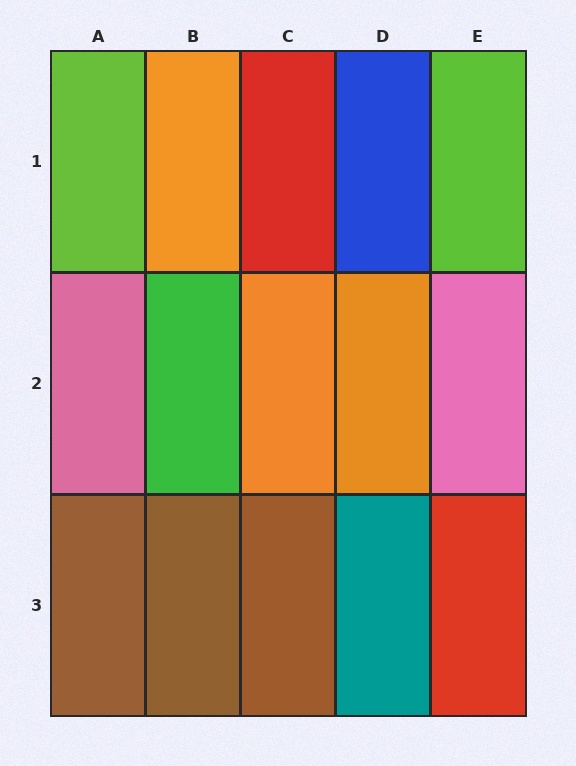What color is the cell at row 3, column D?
Teal.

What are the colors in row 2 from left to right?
Pink, green, orange, orange, pink.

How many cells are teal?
1 cell is teal.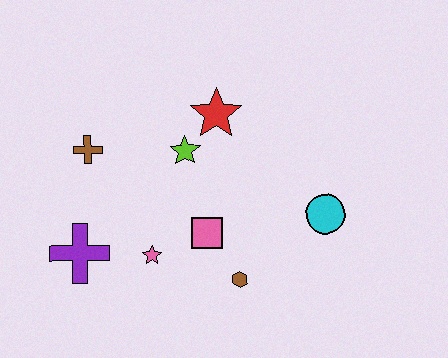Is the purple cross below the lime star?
Yes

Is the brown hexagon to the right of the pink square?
Yes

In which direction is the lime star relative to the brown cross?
The lime star is to the right of the brown cross.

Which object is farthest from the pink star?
The cyan circle is farthest from the pink star.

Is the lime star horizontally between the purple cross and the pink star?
No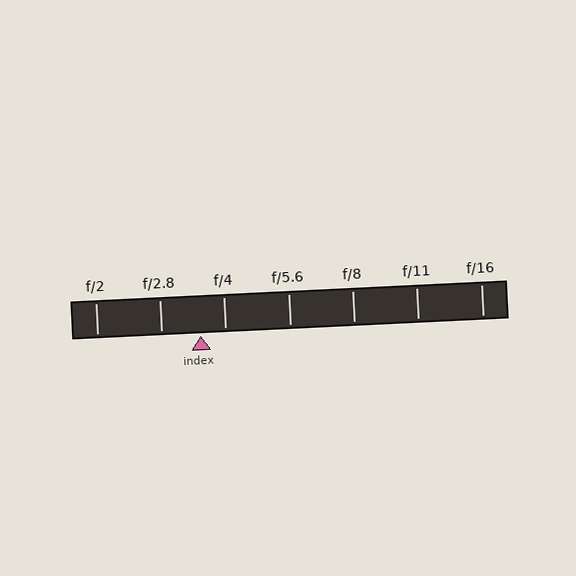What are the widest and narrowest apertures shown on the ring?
The widest aperture shown is f/2 and the narrowest is f/16.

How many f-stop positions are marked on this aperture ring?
There are 7 f-stop positions marked.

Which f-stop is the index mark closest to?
The index mark is closest to f/4.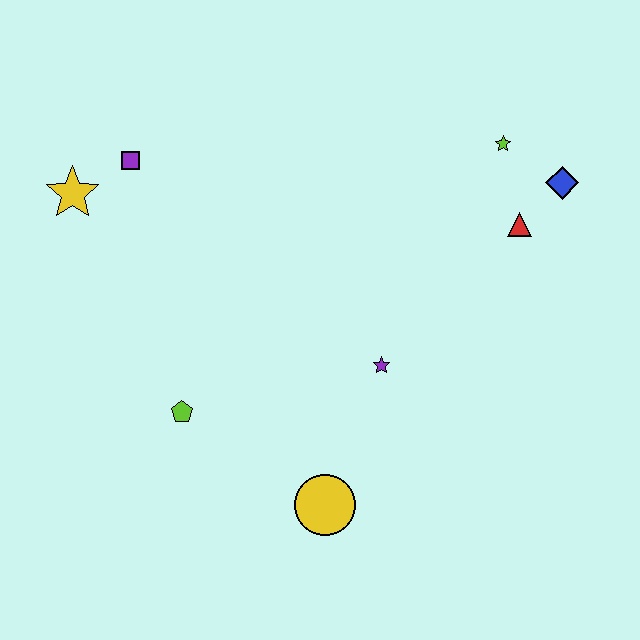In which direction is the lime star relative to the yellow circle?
The lime star is above the yellow circle.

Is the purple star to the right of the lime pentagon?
Yes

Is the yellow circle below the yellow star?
Yes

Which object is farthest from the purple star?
The yellow star is farthest from the purple star.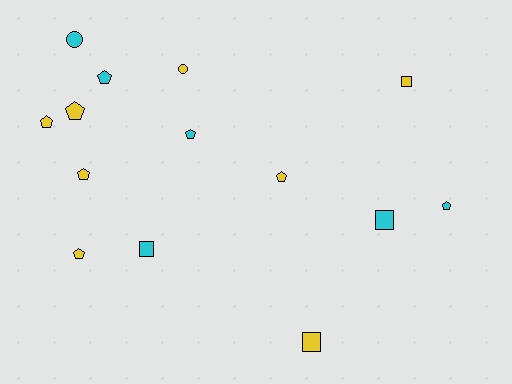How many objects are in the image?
There are 14 objects.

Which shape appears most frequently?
Pentagon, with 8 objects.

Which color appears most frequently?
Yellow, with 8 objects.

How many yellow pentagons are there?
There are 5 yellow pentagons.